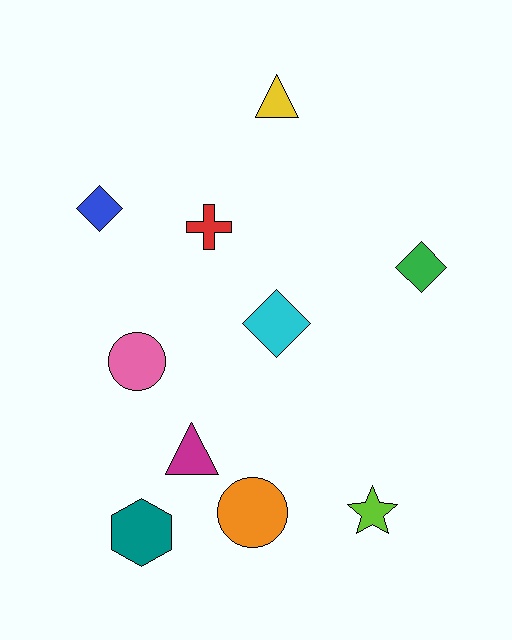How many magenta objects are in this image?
There is 1 magenta object.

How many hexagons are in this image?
There is 1 hexagon.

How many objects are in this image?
There are 10 objects.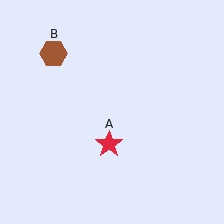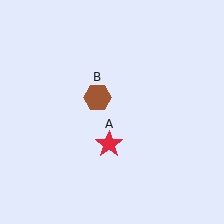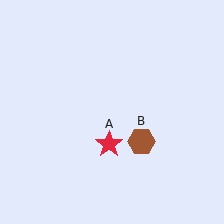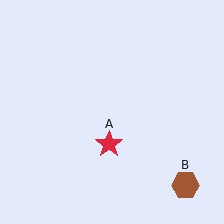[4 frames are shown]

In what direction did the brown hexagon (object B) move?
The brown hexagon (object B) moved down and to the right.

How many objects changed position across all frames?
1 object changed position: brown hexagon (object B).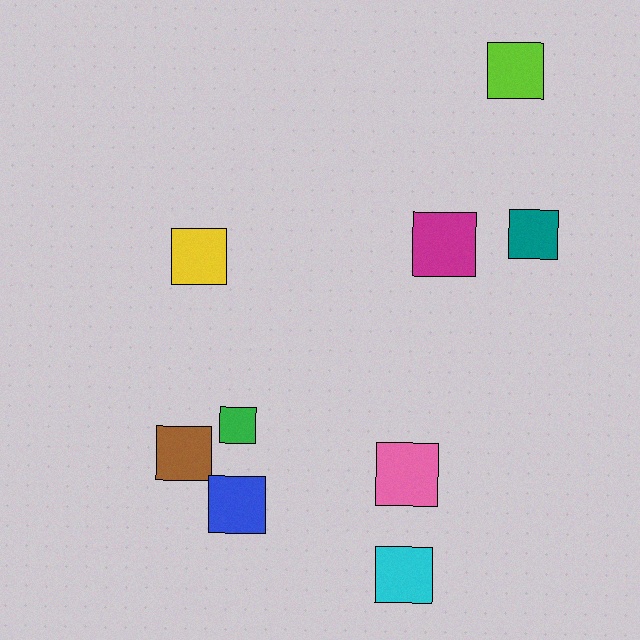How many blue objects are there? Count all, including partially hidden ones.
There is 1 blue object.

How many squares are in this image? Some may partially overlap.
There are 9 squares.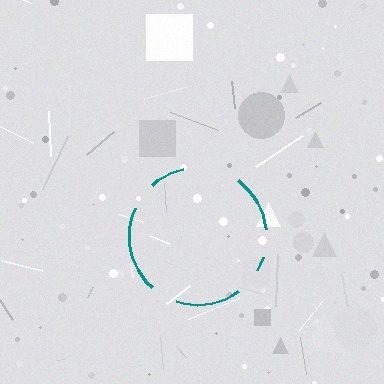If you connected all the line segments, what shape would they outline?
They would outline a circle.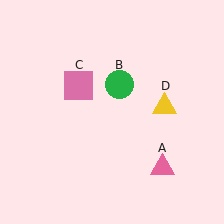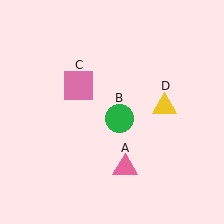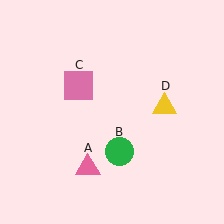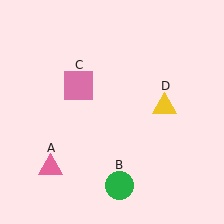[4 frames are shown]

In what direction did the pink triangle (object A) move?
The pink triangle (object A) moved left.